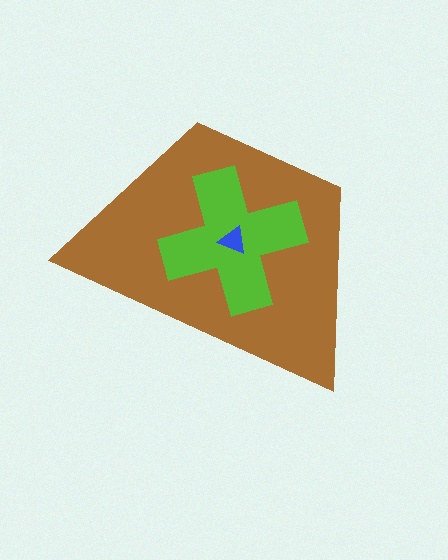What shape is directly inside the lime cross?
The blue triangle.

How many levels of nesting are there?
3.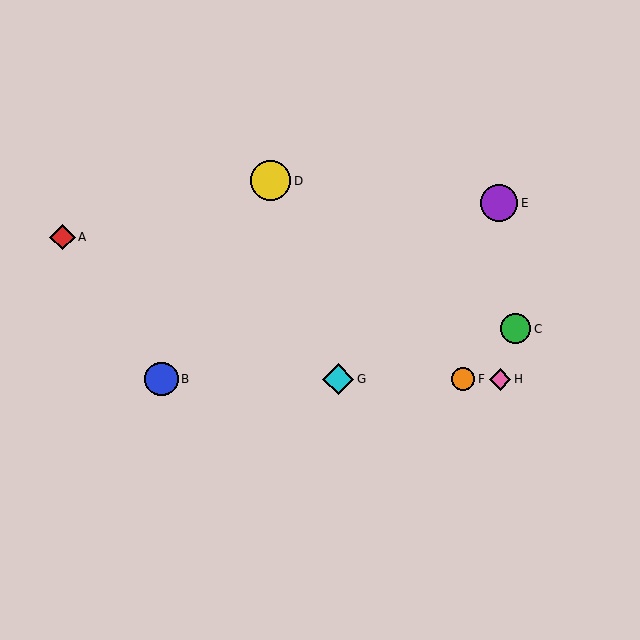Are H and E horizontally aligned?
No, H is at y≈379 and E is at y≈203.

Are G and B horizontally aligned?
Yes, both are at y≈379.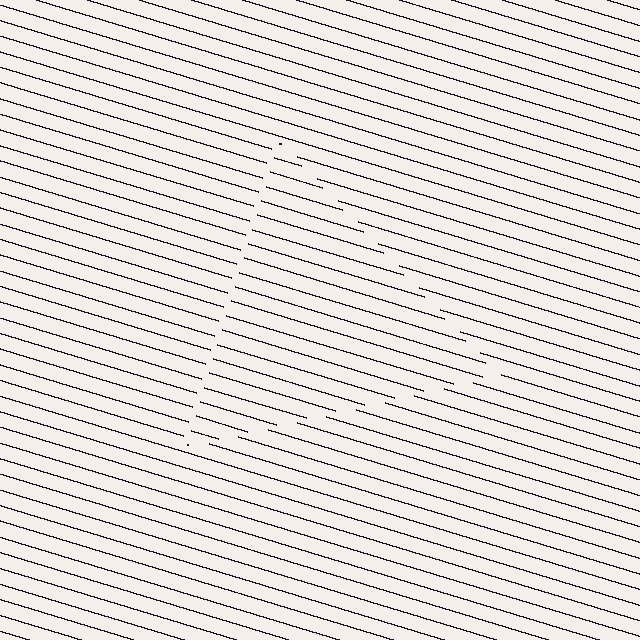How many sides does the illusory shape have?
3 sides — the line-ends trace a triangle.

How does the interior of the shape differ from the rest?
The interior of the shape contains the same grating, shifted by half a period — the contour is defined by the phase discontinuity where line-ends from the inner and outer gratings abut.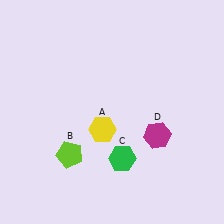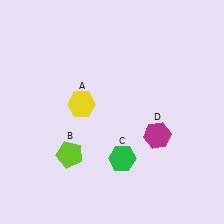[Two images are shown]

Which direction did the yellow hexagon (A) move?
The yellow hexagon (A) moved up.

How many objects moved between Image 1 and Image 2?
1 object moved between the two images.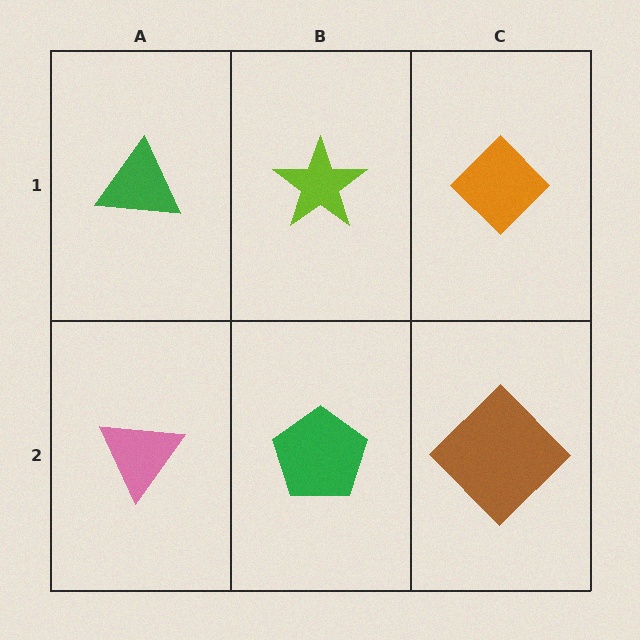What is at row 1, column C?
An orange diamond.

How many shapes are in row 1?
3 shapes.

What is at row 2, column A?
A pink triangle.